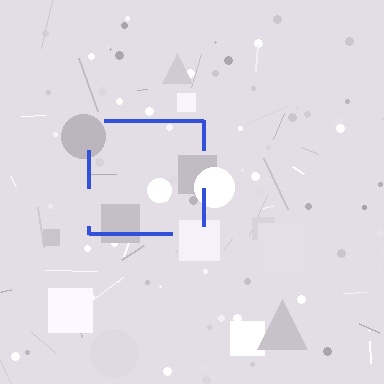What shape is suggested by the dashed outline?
The dashed outline suggests a square.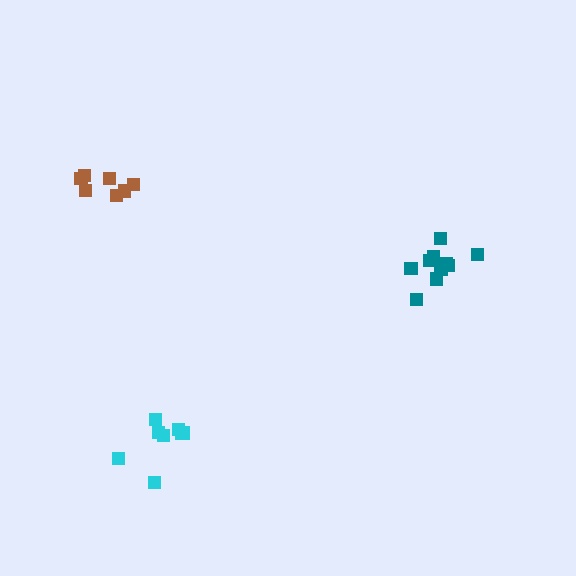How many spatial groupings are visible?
There are 3 spatial groupings.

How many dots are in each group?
Group 1: 8 dots, Group 2: 10 dots, Group 3: 7 dots (25 total).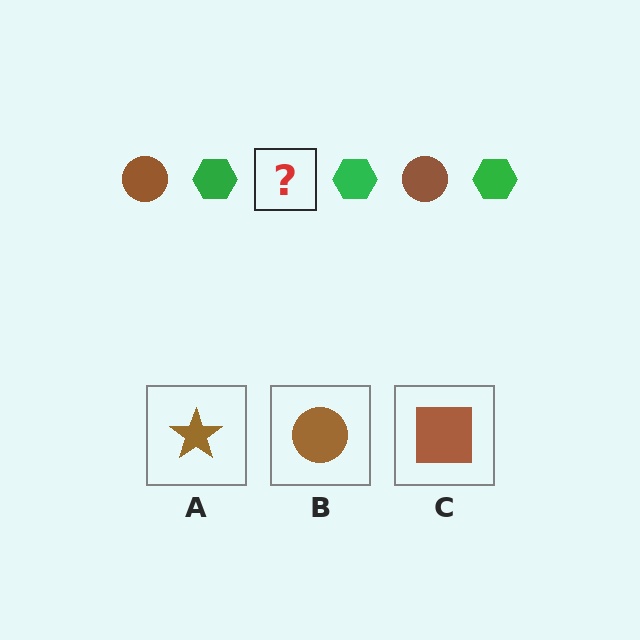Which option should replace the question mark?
Option B.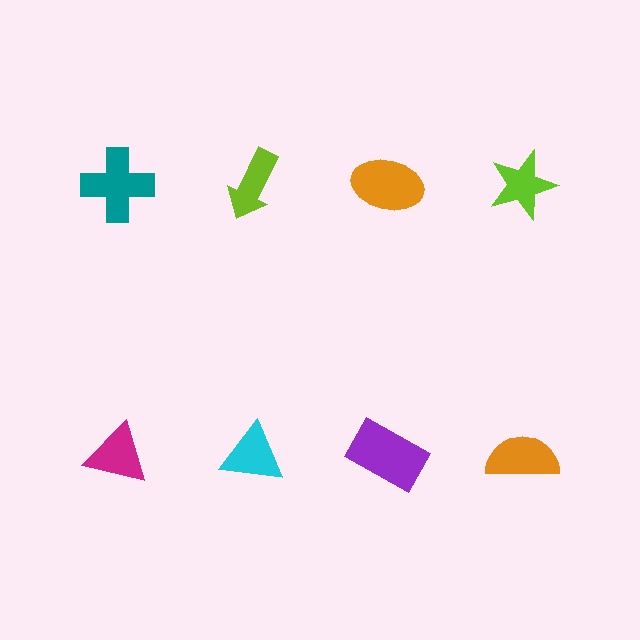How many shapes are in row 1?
4 shapes.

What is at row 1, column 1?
A teal cross.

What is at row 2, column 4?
An orange semicircle.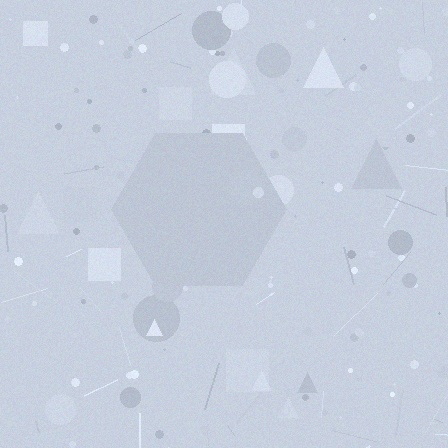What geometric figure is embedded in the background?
A hexagon is embedded in the background.